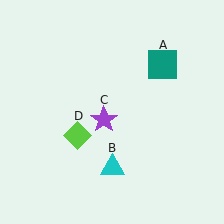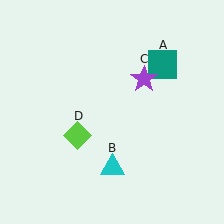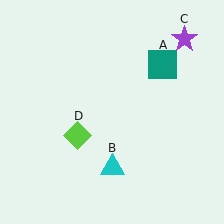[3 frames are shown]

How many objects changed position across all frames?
1 object changed position: purple star (object C).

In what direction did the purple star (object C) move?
The purple star (object C) moved up and to the right.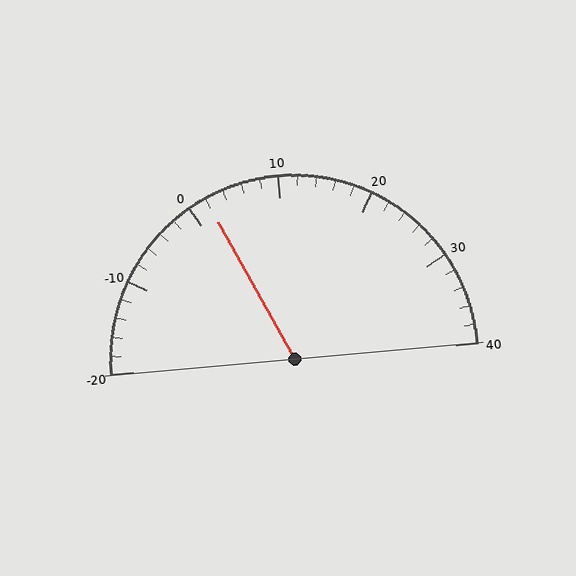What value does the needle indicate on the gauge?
The needle indicates approximately 2.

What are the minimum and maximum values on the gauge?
The gauge ranges from -20 to 40.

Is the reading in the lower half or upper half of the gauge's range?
The reading is in the lower half of the range (-20 to 40).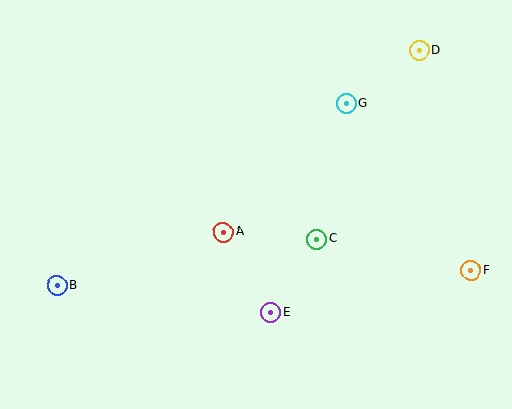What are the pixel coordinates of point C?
Point C is at (316, 239).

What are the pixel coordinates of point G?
Point G is at (346, 103).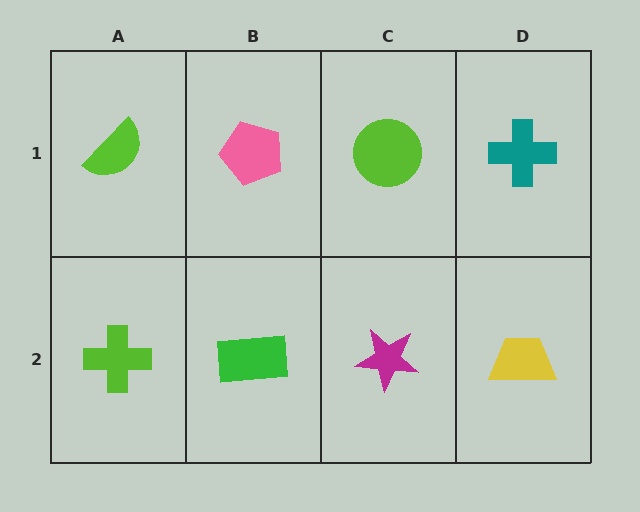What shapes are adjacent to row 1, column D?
A yellow trapezoid (row 2, column D), a lime circle (row 1, column C).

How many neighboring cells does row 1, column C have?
3.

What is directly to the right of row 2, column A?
A green rectangle.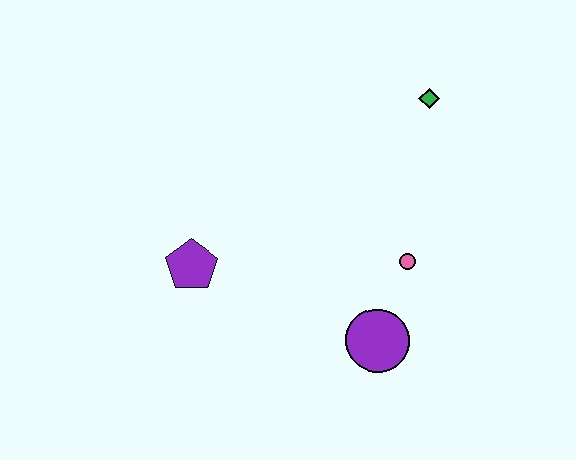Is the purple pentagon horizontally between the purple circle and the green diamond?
No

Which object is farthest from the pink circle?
The purple pentagon is farthest from the pink circle.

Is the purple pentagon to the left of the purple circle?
Yes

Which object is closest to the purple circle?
The pink circle is closest to the purple circle.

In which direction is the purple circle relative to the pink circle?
The purple circle is below the pink circle.